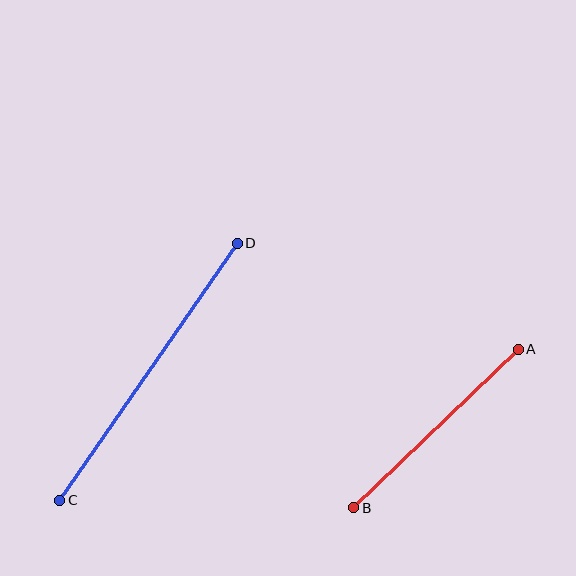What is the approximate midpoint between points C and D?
The midpoint is at approximately (148, 372) pixels.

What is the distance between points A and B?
The distance is approximately 228 pixels.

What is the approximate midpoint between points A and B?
The midpoint is at approximately (436, 429) pixels.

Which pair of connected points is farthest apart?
Points C and D are farthest apart.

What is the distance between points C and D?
The distance is approximately 312 pixels.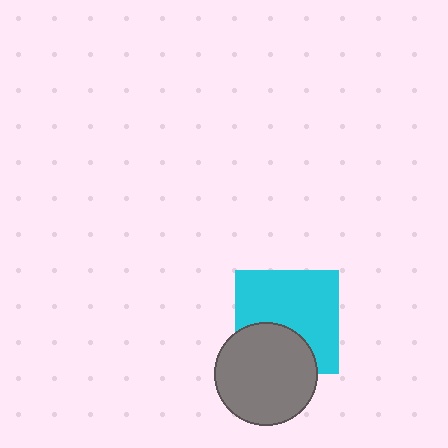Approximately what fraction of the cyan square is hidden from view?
Roughly 33% of the cyan square is hidden behind the gray circle.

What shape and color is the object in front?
The object in front is a gray circle.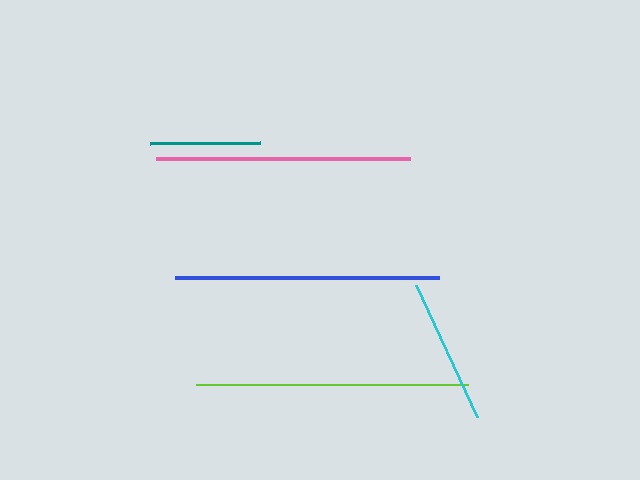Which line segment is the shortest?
The teal line is the shortest at approximately 109 pixels.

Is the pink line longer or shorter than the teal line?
The pink line is longer than the teal line.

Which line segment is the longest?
The lime line is the longest at approximately 272 pixels.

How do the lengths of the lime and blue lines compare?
The lime and blue lines are approximately the same length.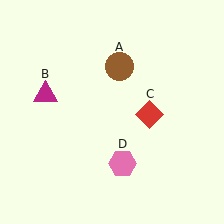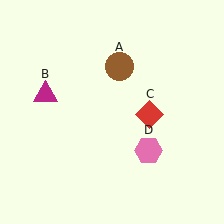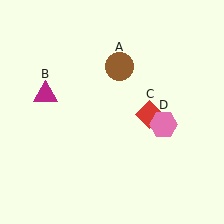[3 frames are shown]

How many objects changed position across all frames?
1 object changed position: pink hexagon (object D).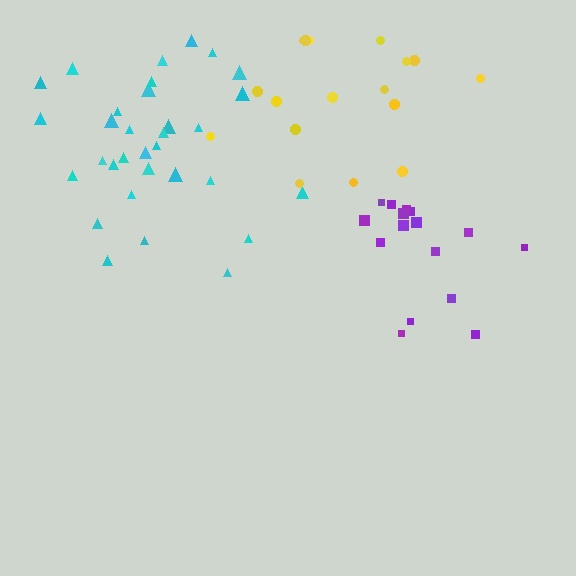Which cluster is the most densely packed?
Purple.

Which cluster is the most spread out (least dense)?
Yellow.